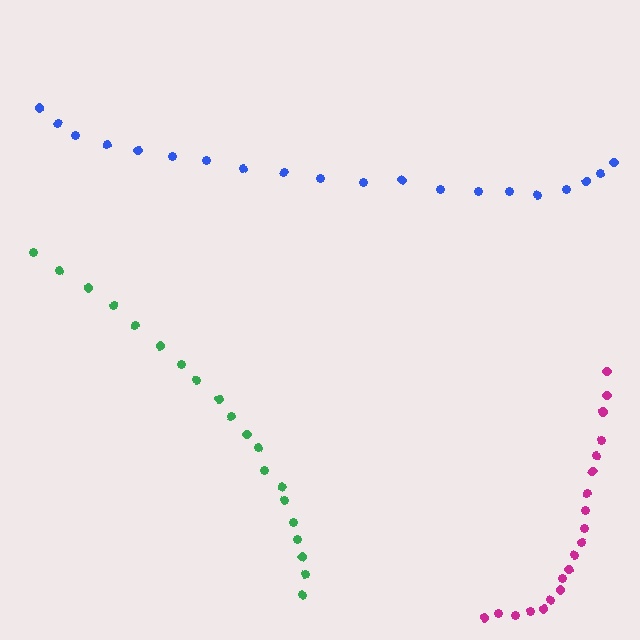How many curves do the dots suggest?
There are 3 distinct paths.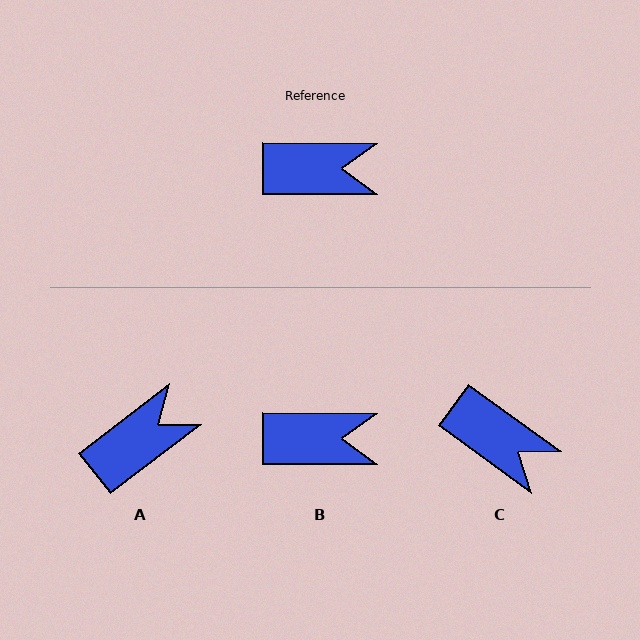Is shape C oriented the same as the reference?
No, it is off by about 36 degrees.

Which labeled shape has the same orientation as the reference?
B.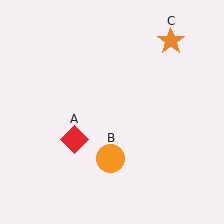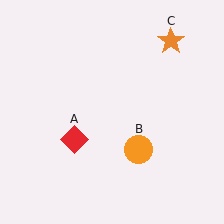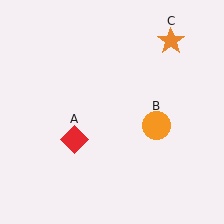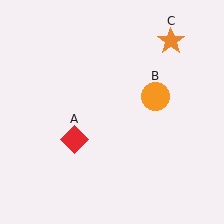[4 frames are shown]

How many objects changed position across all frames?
1 object changed position: orange circle (object B).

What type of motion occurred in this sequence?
The orange circle (object B) rotated counterclockwise around the center of the scene.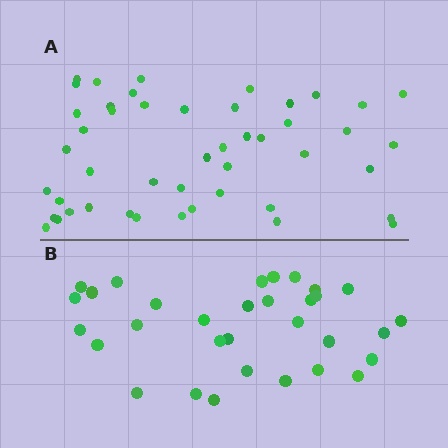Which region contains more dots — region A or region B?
Region A (the top region) has more dots.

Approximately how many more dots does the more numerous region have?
Region A has approximately 15 more dots than region B.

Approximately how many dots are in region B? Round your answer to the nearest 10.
About 30 dots. (The exact count is 32, which rounds to 30.)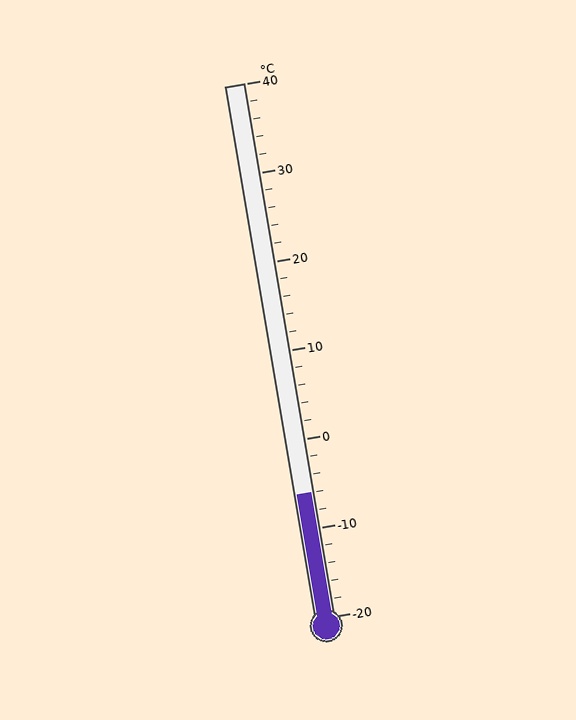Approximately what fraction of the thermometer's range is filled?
The thermometer is filled to approximately 25% of its range.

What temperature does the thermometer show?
The thermometer shows approximately -6°C.